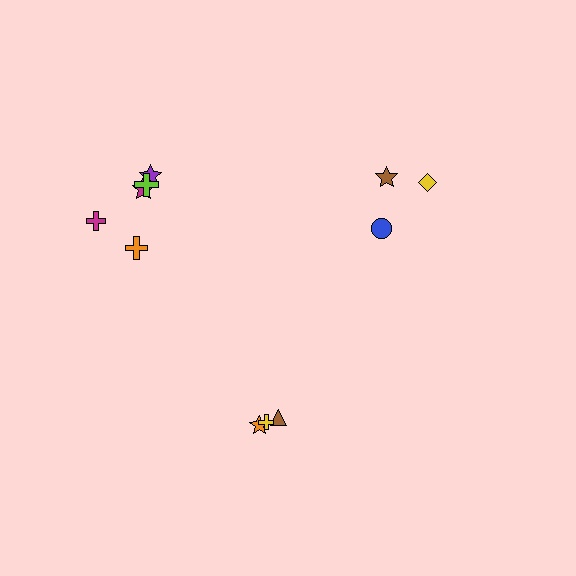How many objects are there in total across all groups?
There are 11 objects.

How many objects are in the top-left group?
There are 5 objects.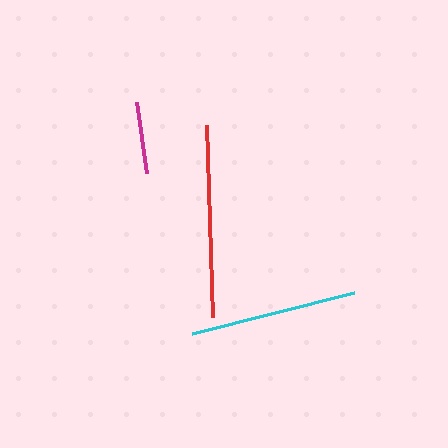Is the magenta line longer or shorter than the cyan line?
The cyan line is longer than the magenta line.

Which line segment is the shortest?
The magenta line is the shortest at approximately 72 pixels.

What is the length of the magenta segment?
The magenta segment is approximately 72 pixels long.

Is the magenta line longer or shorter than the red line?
The red line is longer than the magenta line.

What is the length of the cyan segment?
The cyan segment is approximately 167 pixels long.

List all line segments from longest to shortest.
From longest to shortest: red, cyan, magenta.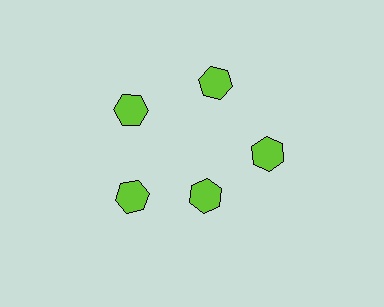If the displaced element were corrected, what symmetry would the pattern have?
It would have 5-fold rotational symmetry — the pattern would map onto itself every 72 degrees.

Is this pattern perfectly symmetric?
No. The 5 lime hexagons are arranged in a ring, but one element near the 5 o'clock position is pulled inward toward the center, breaking the 5-fold rotational symmetry.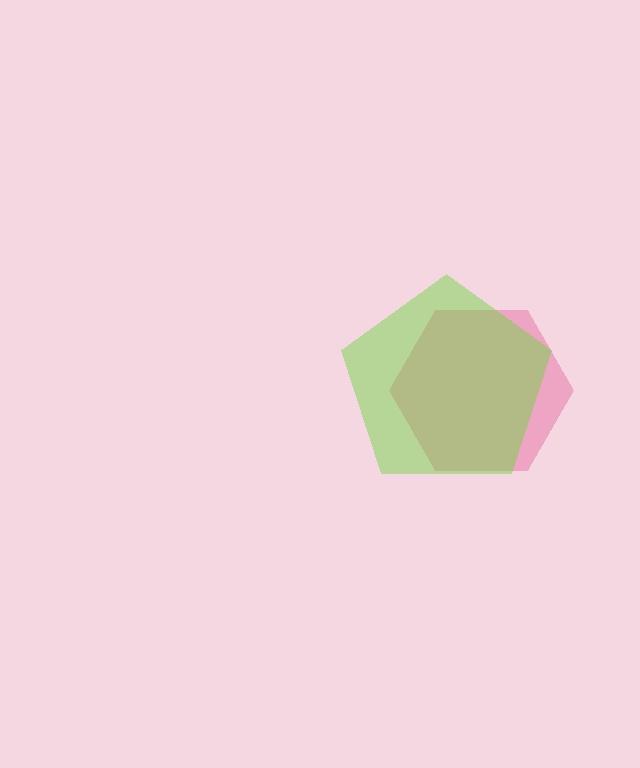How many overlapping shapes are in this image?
There are 2 overlapping shapes in the image.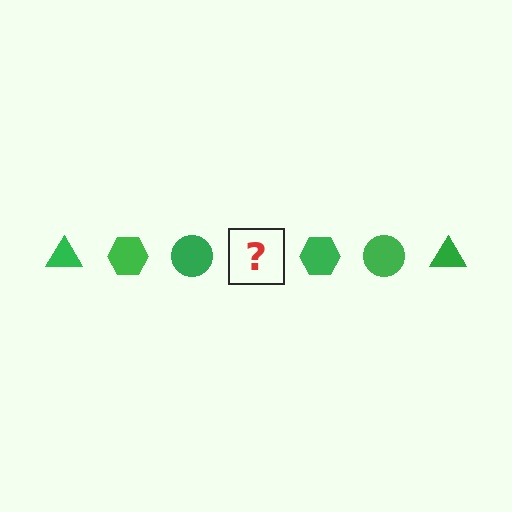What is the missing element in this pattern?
The missing element is a green triangle.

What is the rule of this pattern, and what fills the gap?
The rule is that the pattern cycles through triangle, hexagon, circle shapes in green. The gap should be filled with a green triangle.